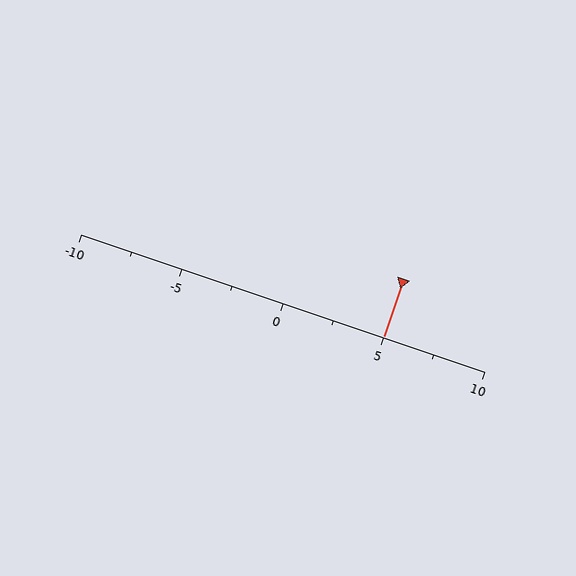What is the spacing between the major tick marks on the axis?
The major ticks are spaced 5 apart.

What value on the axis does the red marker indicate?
The marker indicates approximately 5.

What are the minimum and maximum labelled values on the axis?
The axis runs from -10 to 10.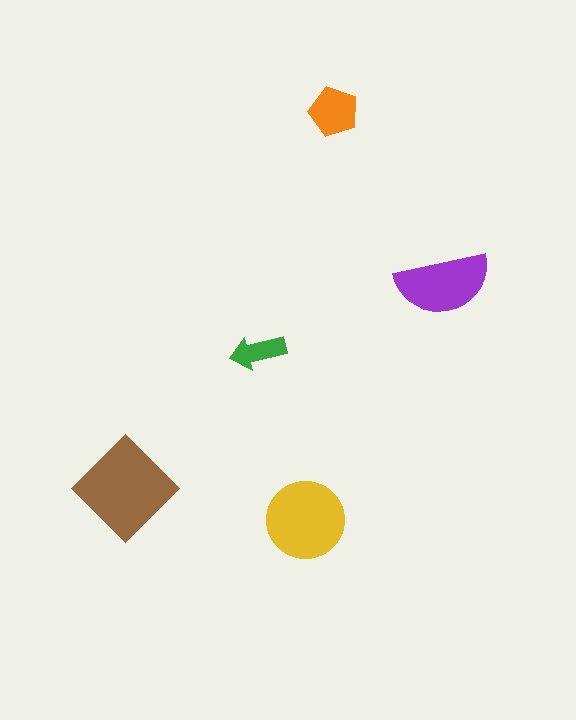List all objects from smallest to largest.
The green arrow, the orange pentagon, the purple semicircle, the yellow circle, the brown diamond.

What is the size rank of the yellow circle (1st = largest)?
2nd.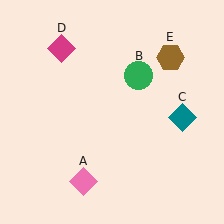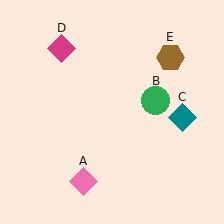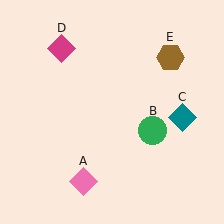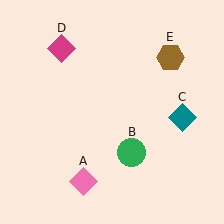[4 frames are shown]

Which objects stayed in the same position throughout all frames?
Pink diamond (object A) and teal diamond (object C) and magenta diamond (object D) and brown hexagon (object E) remained stationary.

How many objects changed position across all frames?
1 object changed position: green circle (object B).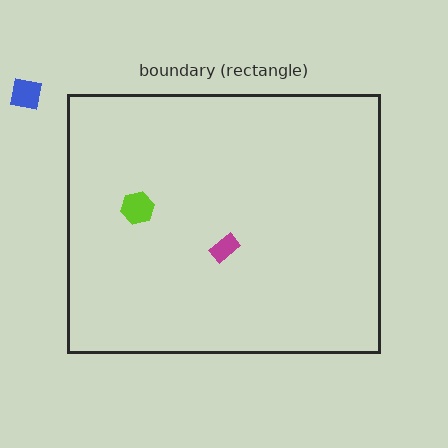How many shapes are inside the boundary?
2 inside, 1 outside.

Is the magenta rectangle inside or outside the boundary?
Inside.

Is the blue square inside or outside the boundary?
Outside.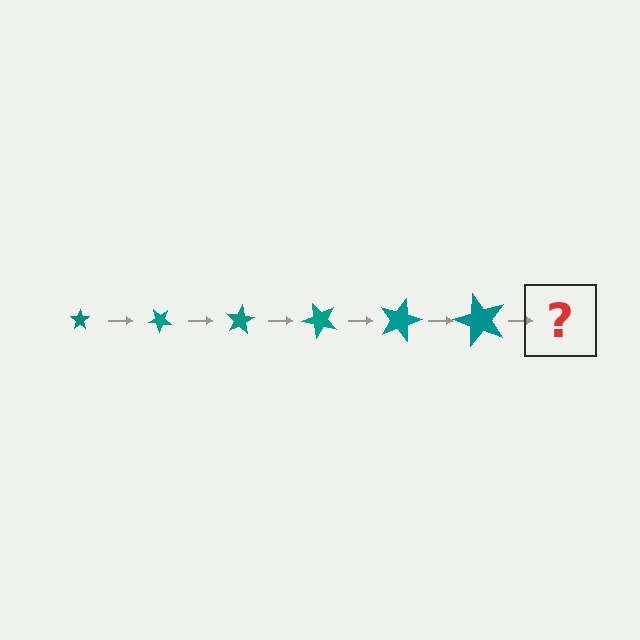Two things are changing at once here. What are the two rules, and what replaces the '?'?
The two rules are that the star grows larger each step and it rotates 40 degrees each step. The '?' should be a star, larger than the previous one and rotated 240 degrees from the start.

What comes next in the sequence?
The next element should be a star, larger than the previous one and rotated 240 degrees from the start.